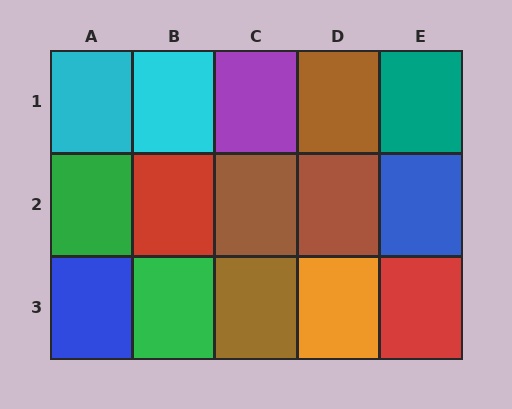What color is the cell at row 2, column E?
Blue.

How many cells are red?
2 cells are red.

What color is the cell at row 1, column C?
Purple.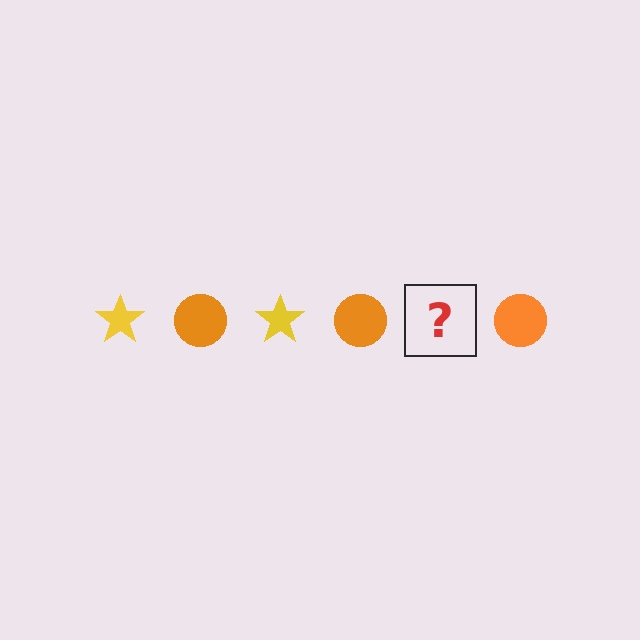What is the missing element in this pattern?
The missing element is a yellow star.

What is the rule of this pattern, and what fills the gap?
The rule is that the pattern alternates between yellow star and orange circle. The gap should be filled with a yellow star.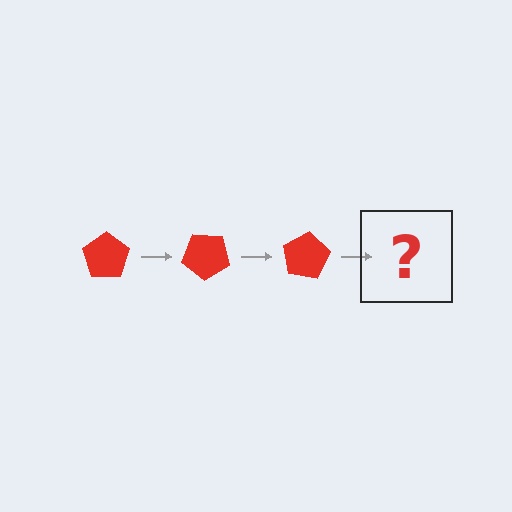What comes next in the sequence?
The next element should be a red pentagon rotated 120 degrees.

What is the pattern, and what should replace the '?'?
The pattern is that the pentagon rotates 40 degrees each step. The '?' should be a red pentagon rotated 120 degrees.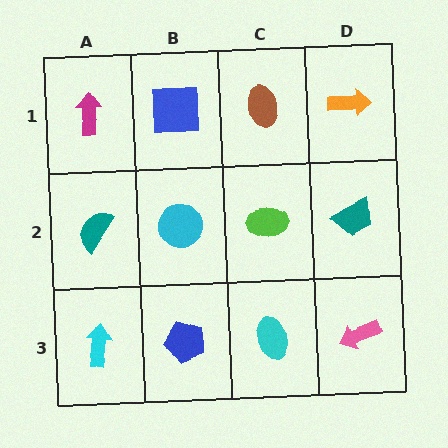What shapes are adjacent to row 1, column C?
A lime ellipse (row 2, column C), a blue square (row 1, column B), an orange arrow (row 1, column D).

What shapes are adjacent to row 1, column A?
A teal semicircle (row 2, column A), a blue square (row 1, column B).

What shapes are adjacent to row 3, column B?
A cyan circle (row 2, column B), a cyan arrow (row 3, column A), a cyan ellipse (row 3, column C).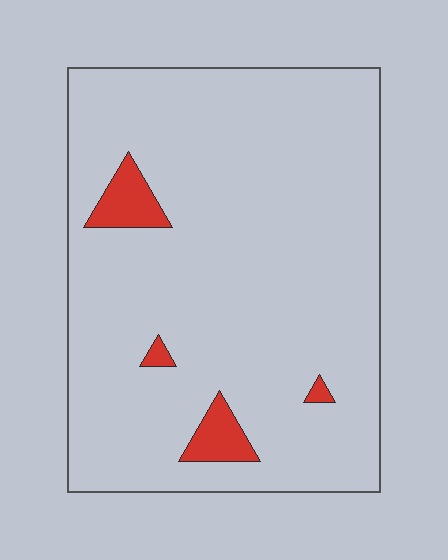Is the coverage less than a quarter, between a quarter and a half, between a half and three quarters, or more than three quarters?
Less than a quarter.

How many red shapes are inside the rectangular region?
4.